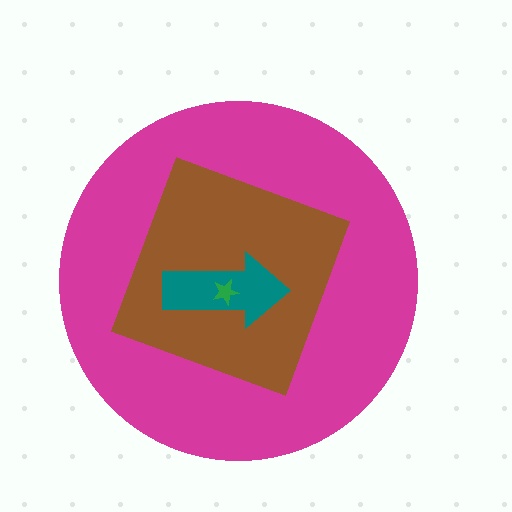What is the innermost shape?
The green star.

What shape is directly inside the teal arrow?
The green star.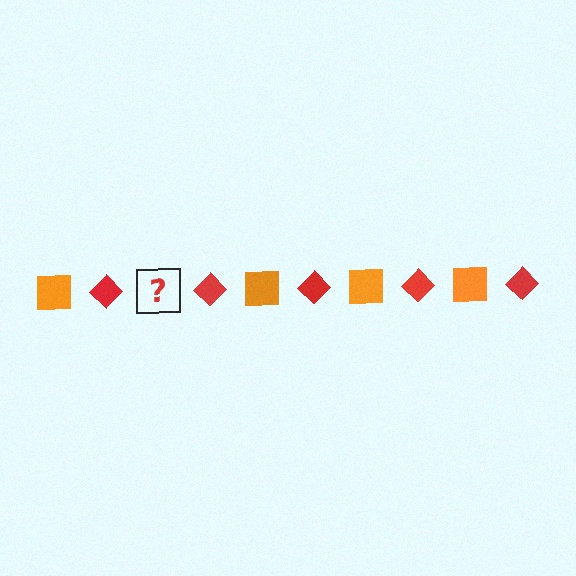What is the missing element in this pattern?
The missing element is an orange square.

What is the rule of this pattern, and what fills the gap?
The rule is that the pattern alternates between orange square and red diamond. The gap should be filled with an orange square.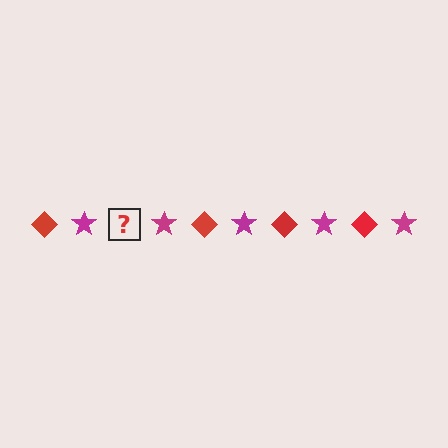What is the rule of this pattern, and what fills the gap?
The rule is that the pattern alternates between red diamond and magenta star. The gap should be filled with a red diamond.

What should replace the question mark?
The question mark should be replaced with a red diamond.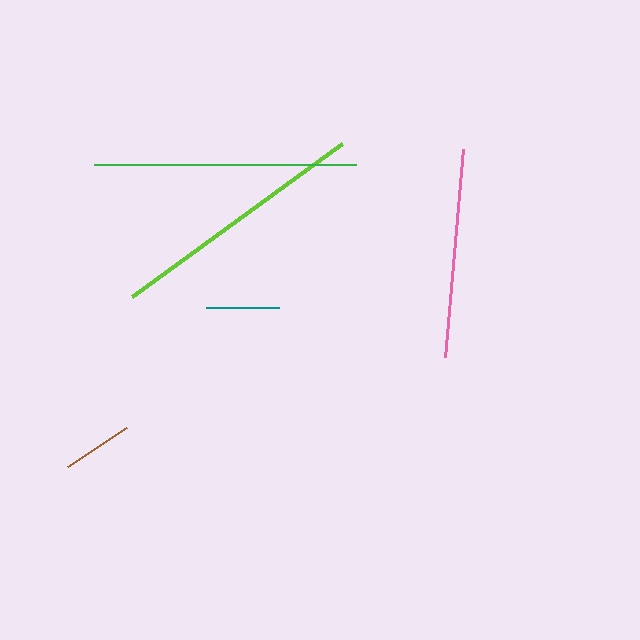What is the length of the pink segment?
The pink segment is approximately 208 pixels long.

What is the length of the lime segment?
The lime segment is approximately 259 pixels long.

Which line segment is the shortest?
The brown line is the shortest at approximately 71 pixels.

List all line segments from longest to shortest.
From longest to shortest: green, lime, pink, teal, brown.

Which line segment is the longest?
The green line is the longest at approximately 261 pixels.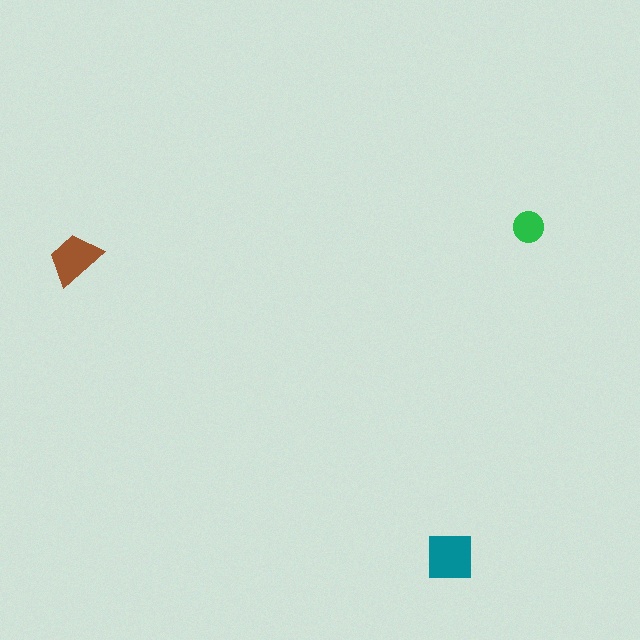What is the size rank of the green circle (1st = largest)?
3rd.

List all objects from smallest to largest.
The green circle, the brown trapezoid, the teal square.